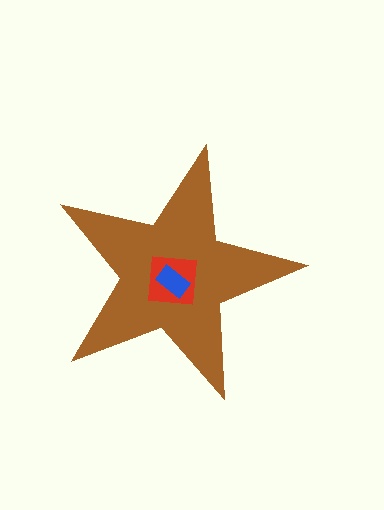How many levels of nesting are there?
3.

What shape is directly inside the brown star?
The red square.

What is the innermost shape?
The blue rectangle.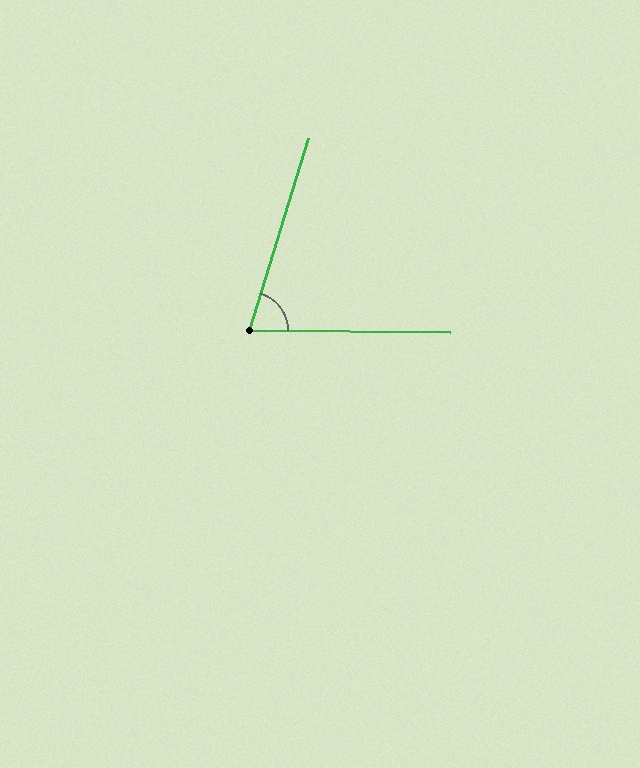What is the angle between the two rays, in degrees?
Approximately 73 degrees.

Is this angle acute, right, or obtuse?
It is acute.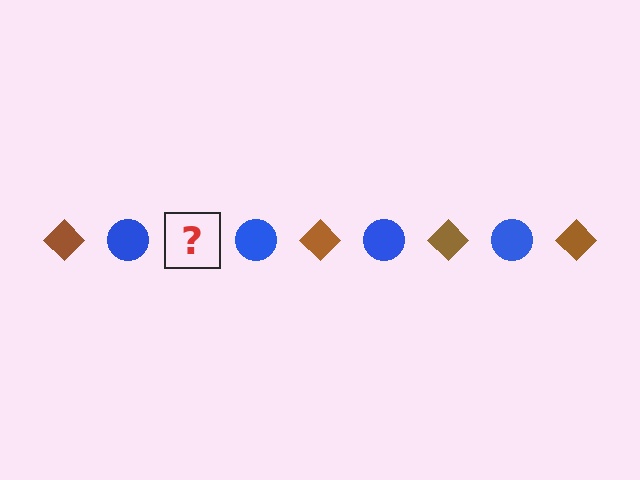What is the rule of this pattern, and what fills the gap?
The rule is that the pattern alternates between brown diamond and blue circle. The gap should be filled with a brown diamond.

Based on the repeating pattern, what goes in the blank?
The blank should be a brown diamond.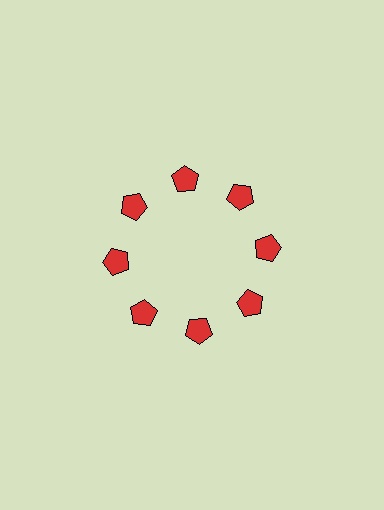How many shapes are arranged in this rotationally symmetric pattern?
There are 8 shapes, arranged in 8 groups of 1.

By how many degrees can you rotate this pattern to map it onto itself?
The pattern maps onto itself every 45 degrees of rotation.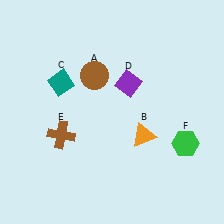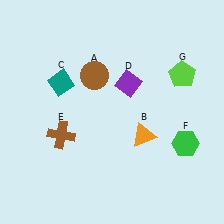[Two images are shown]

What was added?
A lime pentagon (G) was added in Image 2.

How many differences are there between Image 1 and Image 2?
There is 1 difference between the two images.